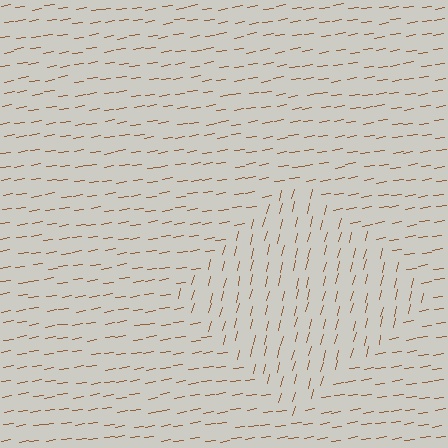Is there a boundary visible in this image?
Yes, there is a texture boundary formed by a change in line orientation.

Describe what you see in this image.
The image is filled with small brown line segments. A diamond region in the image has lines oriented differently from the surrounding lines, creating a visible texture boundary.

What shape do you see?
I see a diamond.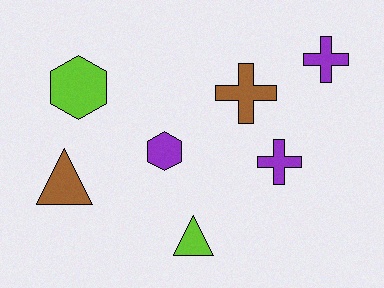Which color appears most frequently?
Purple, with 3 objects.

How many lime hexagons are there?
There is 1 lime hexagon.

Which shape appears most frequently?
Cross, with 3 objects.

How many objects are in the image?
There are 7 objects.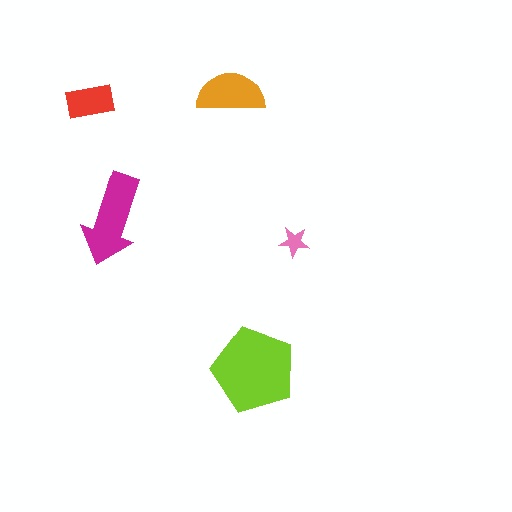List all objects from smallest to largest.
The pink star, the red rectangle, the orange semicircle, the magenta arrow, the lime pentagon.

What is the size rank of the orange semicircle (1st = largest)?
3rd.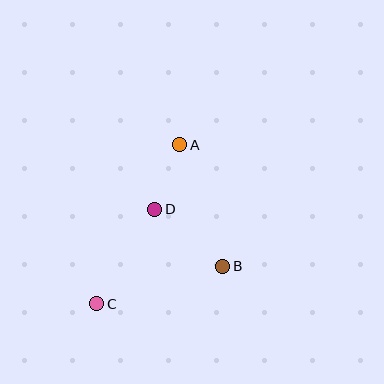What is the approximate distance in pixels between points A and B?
The distance between A and B is approximately 129 pixels.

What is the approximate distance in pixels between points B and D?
The distance between B and D is approximately 89 pixels.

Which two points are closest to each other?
Points A and D are closest to each other.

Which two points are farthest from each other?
Points A and C are farthest from each other.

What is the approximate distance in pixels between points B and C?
The distance between B and C is approximately 132 pixels.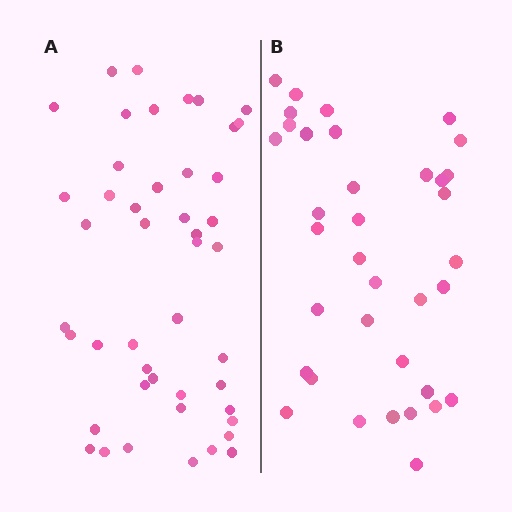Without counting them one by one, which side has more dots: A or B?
Region A (the left region) has more dots.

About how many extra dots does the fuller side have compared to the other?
Region A has roughly 10 or so more dots than region B.